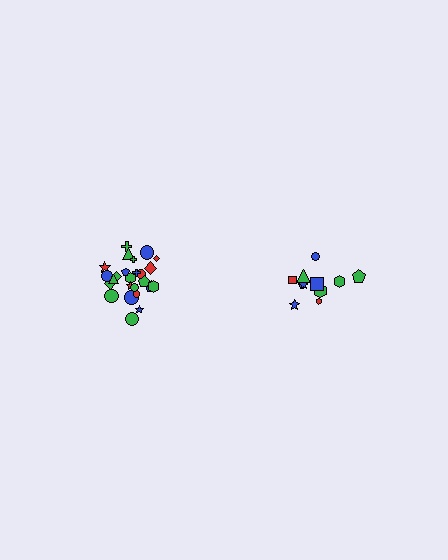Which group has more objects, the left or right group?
The left group.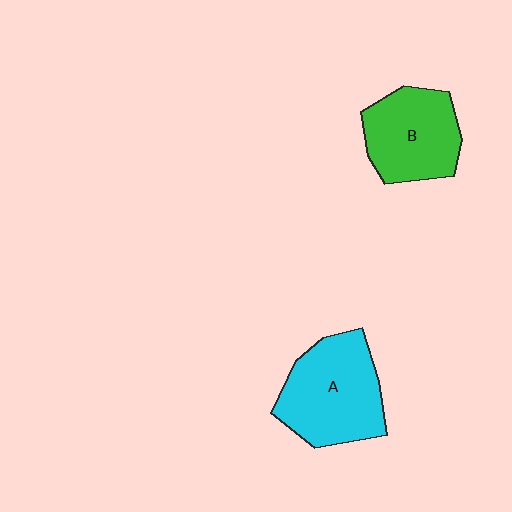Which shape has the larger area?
Shape A (cyan).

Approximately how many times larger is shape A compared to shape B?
Approximately 1.2 times.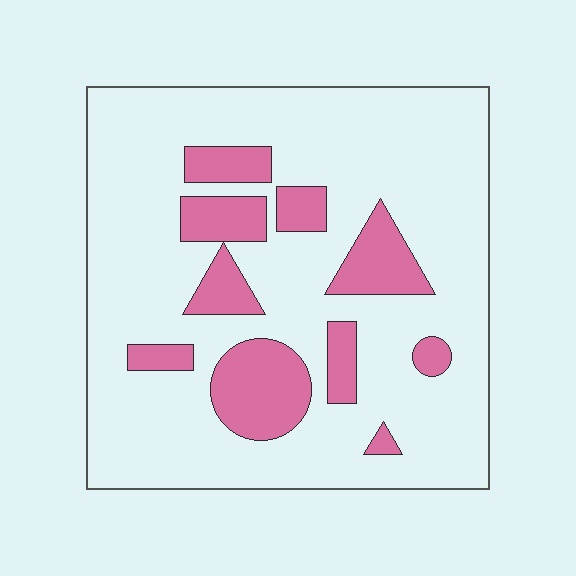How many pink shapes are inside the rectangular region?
10.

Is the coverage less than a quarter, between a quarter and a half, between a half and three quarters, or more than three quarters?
Less than a quarter.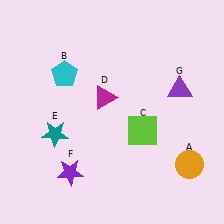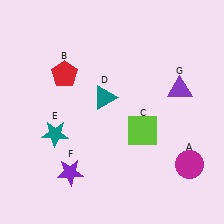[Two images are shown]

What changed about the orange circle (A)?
In Image 1, A is orange. In Image 2, it changed to magenta.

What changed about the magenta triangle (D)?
In Image 1, D is magenta. In Image 2, it changed to teal.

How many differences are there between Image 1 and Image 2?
There are 3 differences between the two images.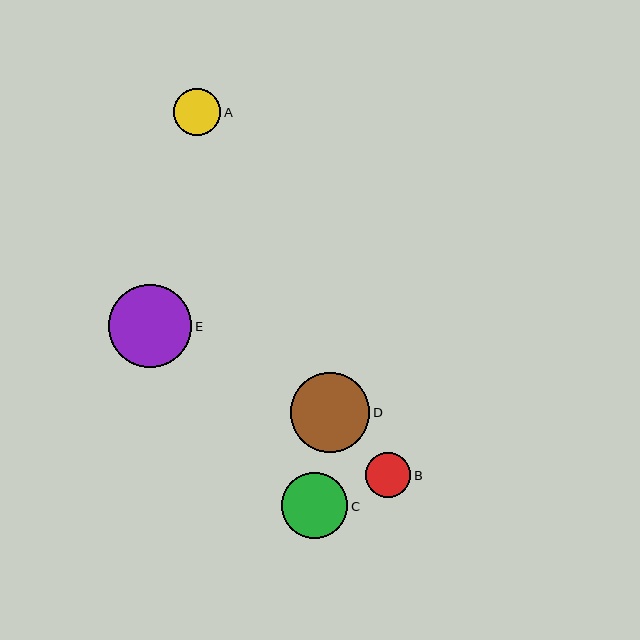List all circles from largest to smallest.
From largest to smallest: E, D, C, A, B.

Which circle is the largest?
Circle E is the largest with a size of approximately 83 pixels.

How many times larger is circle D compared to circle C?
Circle D is approximately 1.2 times the size of circle C.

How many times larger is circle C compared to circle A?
Circle C is approximately 1.4 times the size of circle A.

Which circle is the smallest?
Circle B is the smallest with a size of approximately 46 pixels.